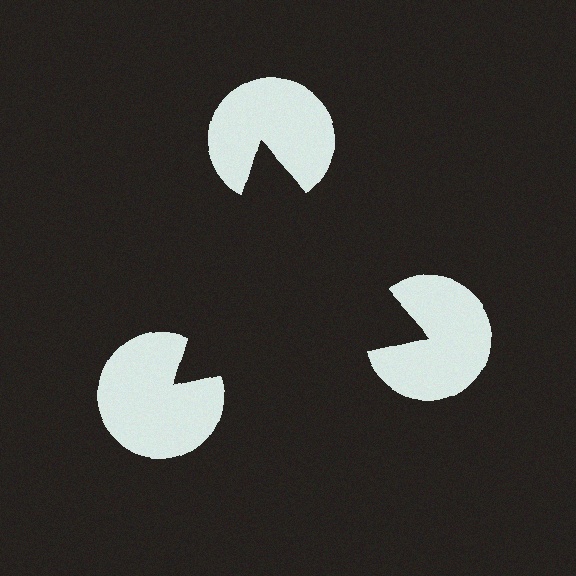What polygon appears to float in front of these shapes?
An illusory triangle — its edges are inferred from the aligned wedge cuts in the pac-man discs, not physically drawn.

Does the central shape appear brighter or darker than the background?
It typically appears slightly darker than the background, even though no actual brightness change is drawn.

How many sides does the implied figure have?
3 sides.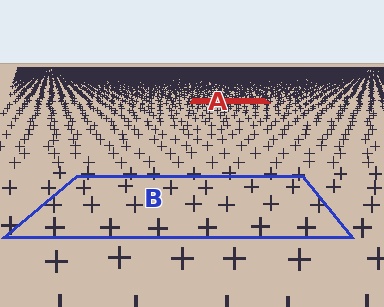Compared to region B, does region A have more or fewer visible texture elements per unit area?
Region A has more texture elements per unit area — they are packed more densely because it is farther away.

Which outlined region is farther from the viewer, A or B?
Region A is farther from the viewer — the texture elements inside it appear smaller and more densely packed.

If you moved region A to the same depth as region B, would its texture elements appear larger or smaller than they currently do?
They would appear larger. At a closer depth, the same texture elements are projected at a bigger on-screen size.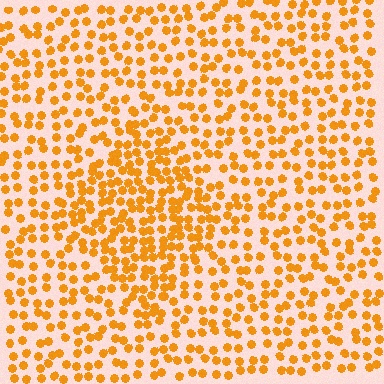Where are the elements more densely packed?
The elements are more densely packed inside the diamond boundary.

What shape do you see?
I see a diamond.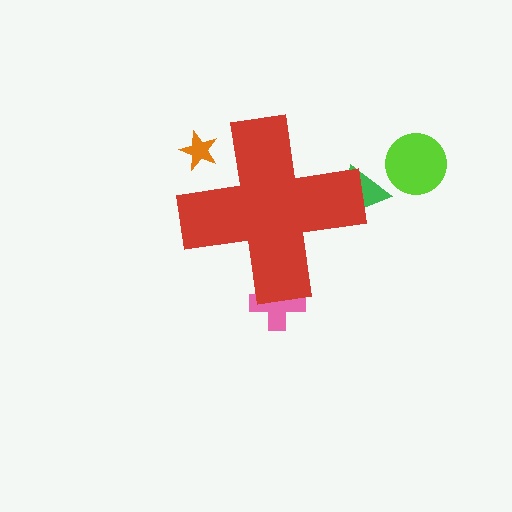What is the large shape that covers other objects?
A red cross.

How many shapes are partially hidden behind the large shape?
3 shapes are partially hidden.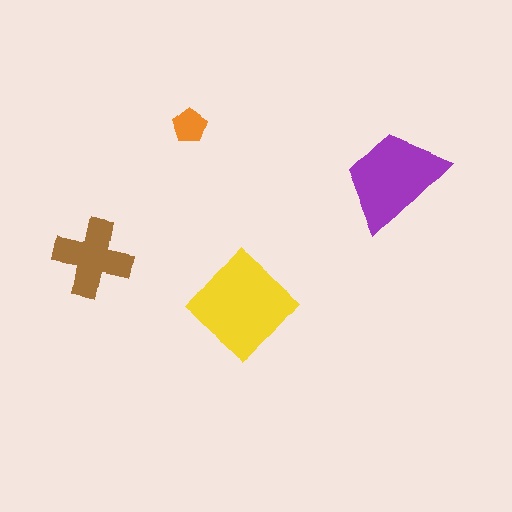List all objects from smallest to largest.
The orange pentagon, the brown cross, the purple trapezoid, the yellow diamond.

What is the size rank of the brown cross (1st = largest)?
3rd.